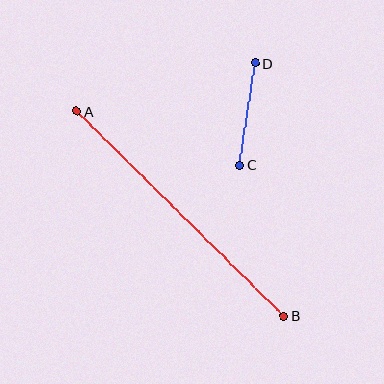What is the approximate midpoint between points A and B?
The midpoint is at approximately (180, 214) pixels.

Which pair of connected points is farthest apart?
Points A and B are farthest apart.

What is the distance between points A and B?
The distance is approximately 291 pixels.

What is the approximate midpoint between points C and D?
The midpoint is at approximately (248, 114) pixels.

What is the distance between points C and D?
The distance is approximately 103 pixels.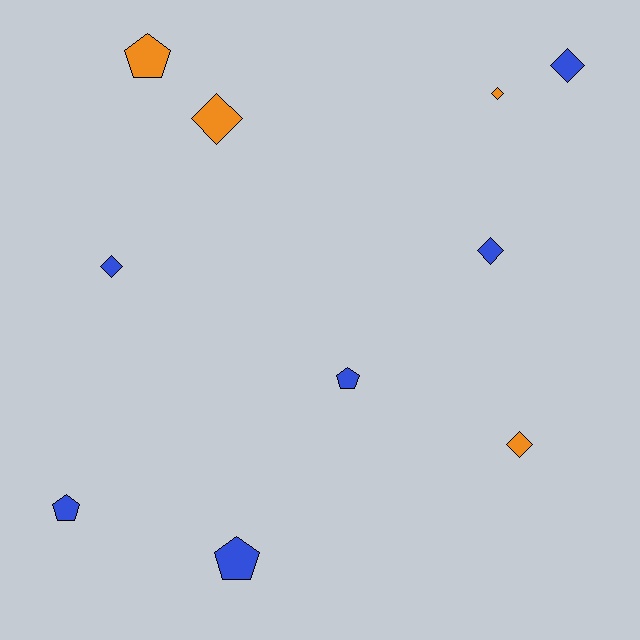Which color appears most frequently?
Blue, with 6 objects.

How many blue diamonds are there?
There are 3 blue diamonds.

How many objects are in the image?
There are 10 objects.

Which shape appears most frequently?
Diamond, with 6 objects.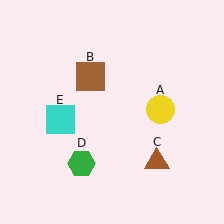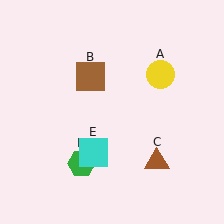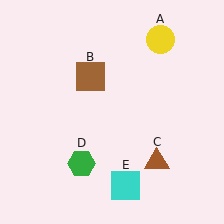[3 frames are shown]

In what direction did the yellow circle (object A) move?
The yellow circle (object A) moved up.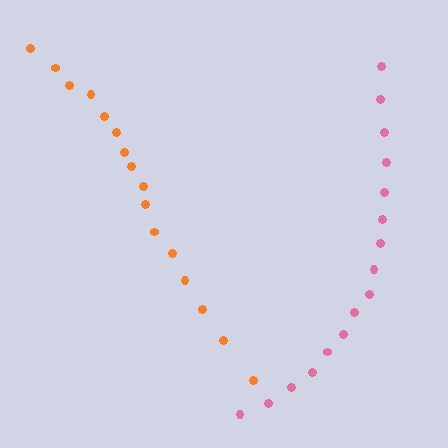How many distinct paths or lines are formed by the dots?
There are 2 distinct paths.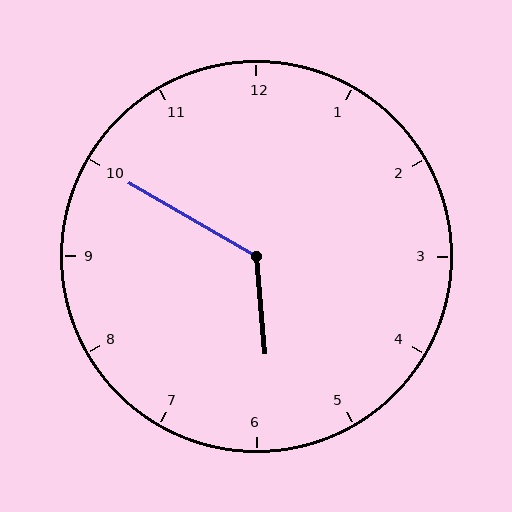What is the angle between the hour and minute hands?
Approximately 125 degrees.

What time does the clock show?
5:50.